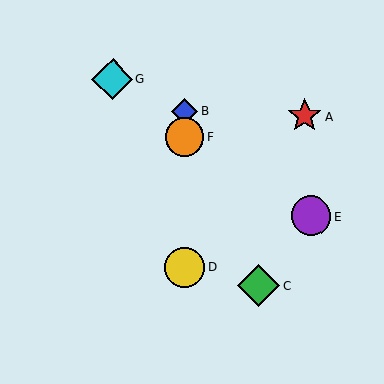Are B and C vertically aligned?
No, B is at x≈185 and C is at x≈258.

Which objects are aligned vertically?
Objects B, D, F are aligned vertically.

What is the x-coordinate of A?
Object A is at x≈305.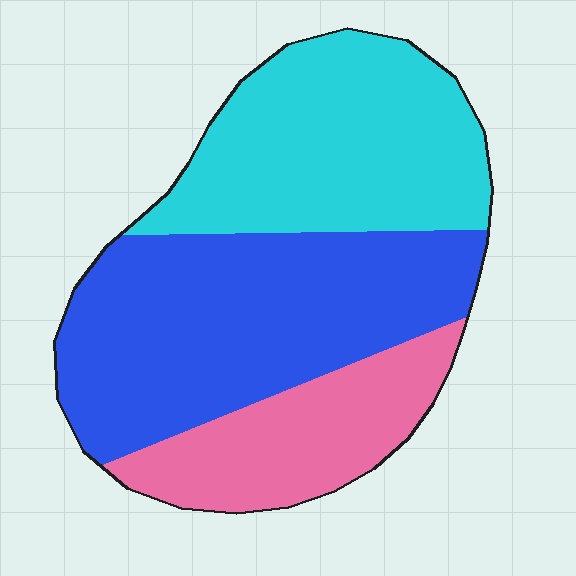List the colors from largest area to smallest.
From largest to smallest: blue, cyan, pink.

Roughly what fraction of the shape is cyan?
Cyan takes up about one third (1/3) of the shape.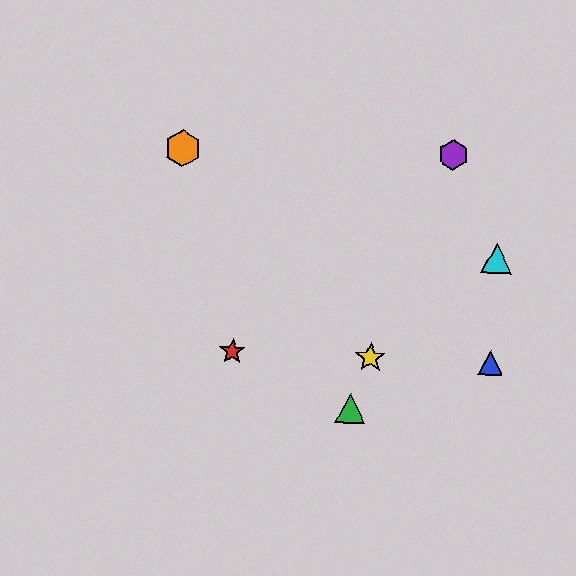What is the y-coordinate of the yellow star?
The yellow star is at y≈358.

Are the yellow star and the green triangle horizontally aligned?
No, the yellow star is at y≈358 and the green triangle is at y≈409.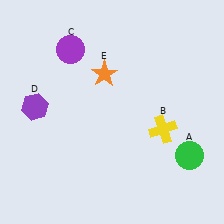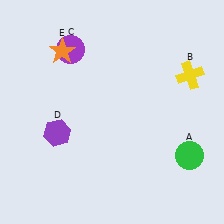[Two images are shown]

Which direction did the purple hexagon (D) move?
The purple hexagon (D) moved down.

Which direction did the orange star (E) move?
The orange star (E) moved left.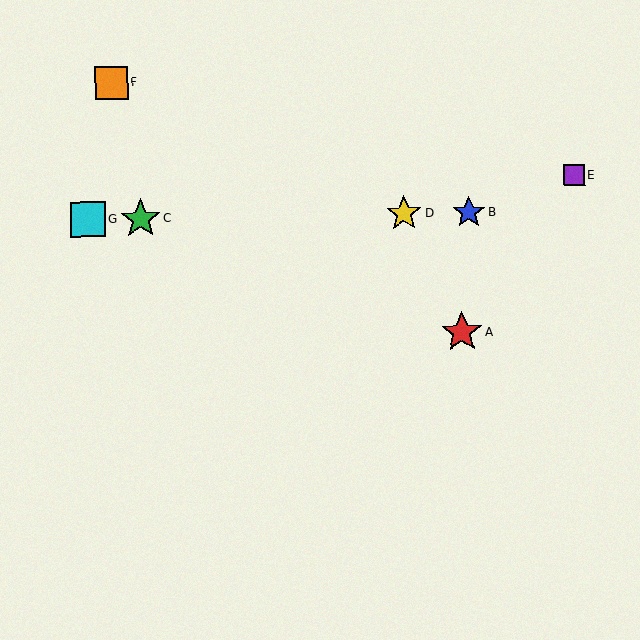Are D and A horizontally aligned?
No, D is at y≈214 and A is at y≈332.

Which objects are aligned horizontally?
Objects B, C, D, G are aligned horizontally.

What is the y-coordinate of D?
Object D is at y≈214.